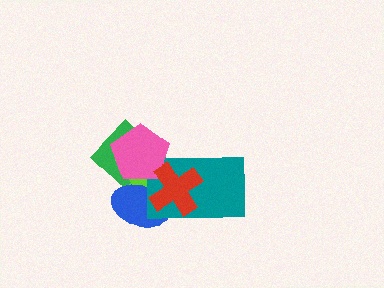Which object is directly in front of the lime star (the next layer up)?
The blue ellipse is directly in front of the lime star.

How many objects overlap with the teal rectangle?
5 objects overlap with the teal rectangle.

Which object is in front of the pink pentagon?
The red cross is in front of the pink pentagon.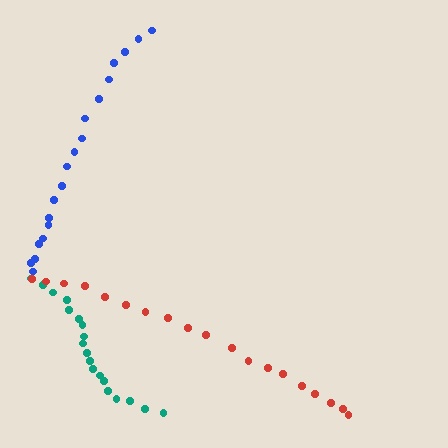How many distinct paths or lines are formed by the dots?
There are 3 distinct paths.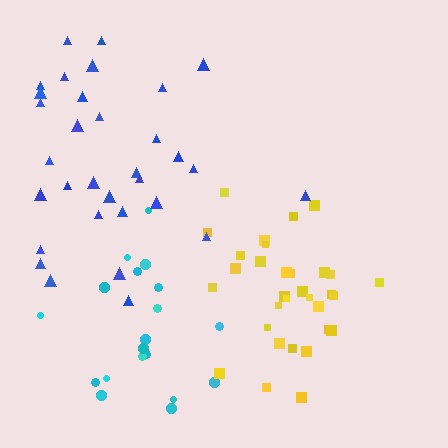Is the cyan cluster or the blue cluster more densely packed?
Blue.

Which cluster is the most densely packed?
Yellow.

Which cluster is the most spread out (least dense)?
Cyan.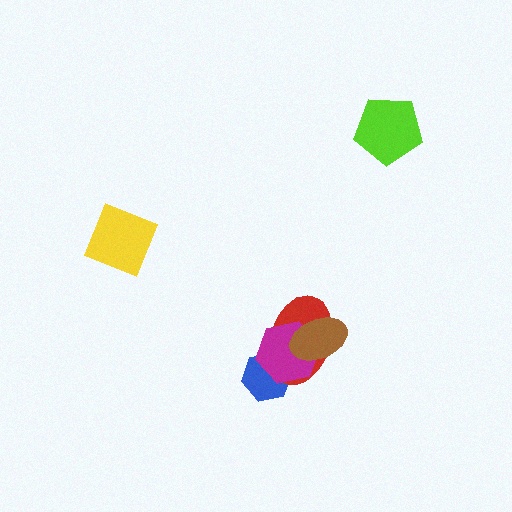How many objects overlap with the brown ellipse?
2 objects overlap with the brown ellipse.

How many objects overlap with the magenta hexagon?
3 objects overlap with the magenta hexagon.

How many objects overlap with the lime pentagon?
0 objects overlap with the lime pentagon.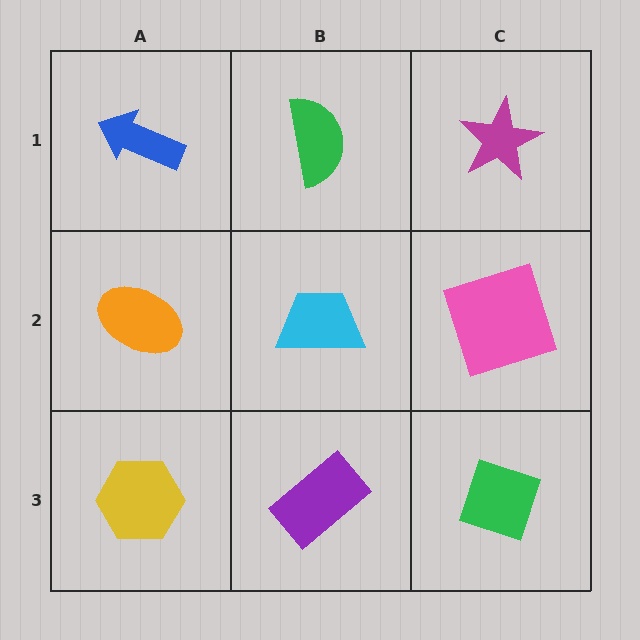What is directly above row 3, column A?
An orange ellipse.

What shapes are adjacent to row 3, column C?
A pink square (row 2, column C), a purple rectangle (row 3, column B).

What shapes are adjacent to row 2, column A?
A blue arrow (row 1, column A), a yellow hexagon (row 3, column A), a cyan trapezoid (row 2, column B).